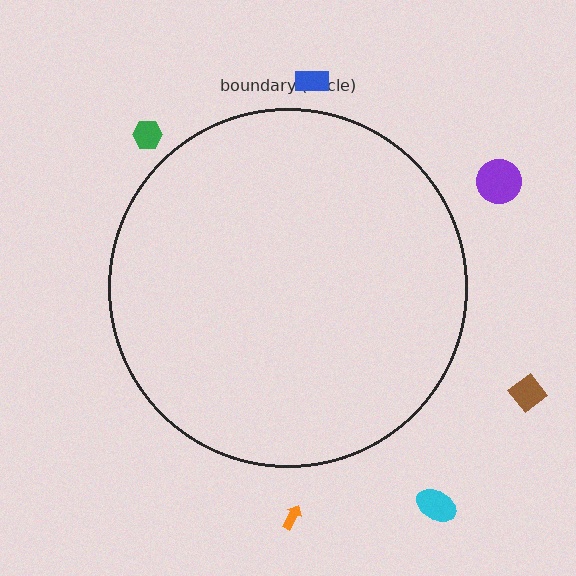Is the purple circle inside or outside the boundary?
Outside.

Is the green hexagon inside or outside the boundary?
Outside.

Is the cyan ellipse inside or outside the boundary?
Outside.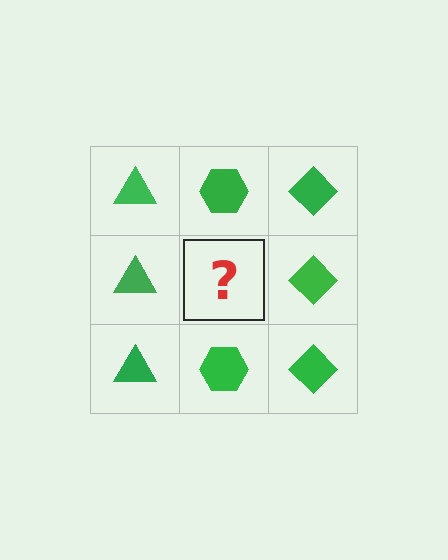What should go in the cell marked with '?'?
The missing cell should contain a green hexagon.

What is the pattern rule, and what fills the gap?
The rule is that each column has a consistent shape. The gap should be filled with a green hexagon.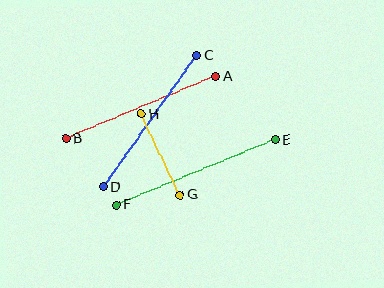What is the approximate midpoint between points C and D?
The midpoint is at approximately (150, 121) pixels.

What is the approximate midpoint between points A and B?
The midpoint is at approximately (141, 108) pixels.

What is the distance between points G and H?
The distance is approximately 90 pixels.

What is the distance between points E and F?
The distance is approximately 172 pixels.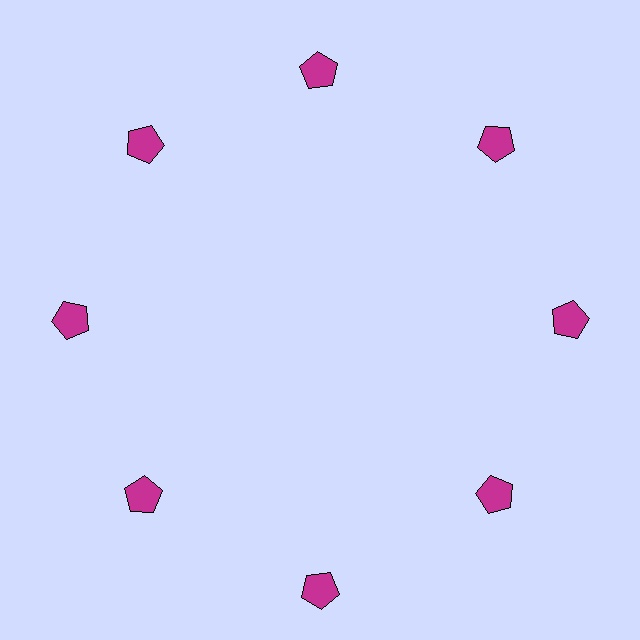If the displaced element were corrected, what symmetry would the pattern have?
It would have 8-fold rotational symmetry — the pattern would map onto itself every 45 degrees.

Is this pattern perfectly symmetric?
No. The 8 magenta pentagons are arranged in a ring, but one element near the 6 o'clock position is pushed outward from the center, breaking the 8-fold rotational symmetry.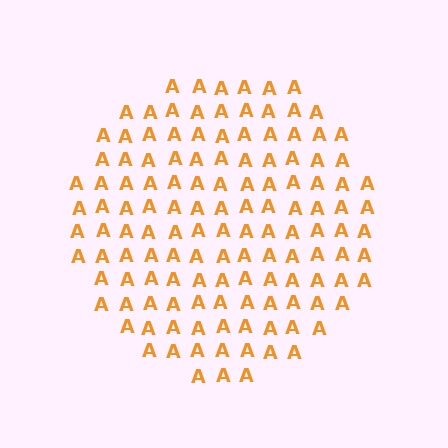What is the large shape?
The large shape is a circle.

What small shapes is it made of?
It is made of small letter A's.